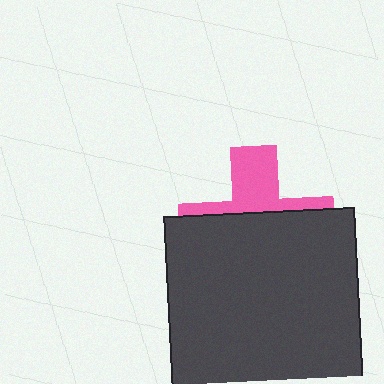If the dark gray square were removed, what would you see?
You would see the complete pink cross.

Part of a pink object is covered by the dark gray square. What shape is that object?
It is a cross.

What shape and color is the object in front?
The object in front is a dark gray square.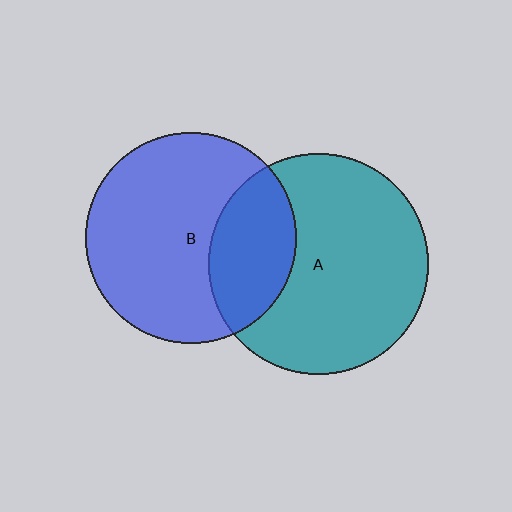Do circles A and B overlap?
Yes.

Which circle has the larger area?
Circle A (teal).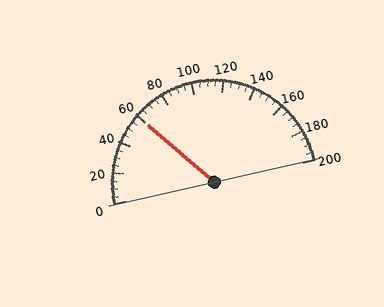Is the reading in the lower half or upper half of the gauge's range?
The reading is in the lower half of the range (0 to 200).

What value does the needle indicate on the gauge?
The needle indicates approximately 60.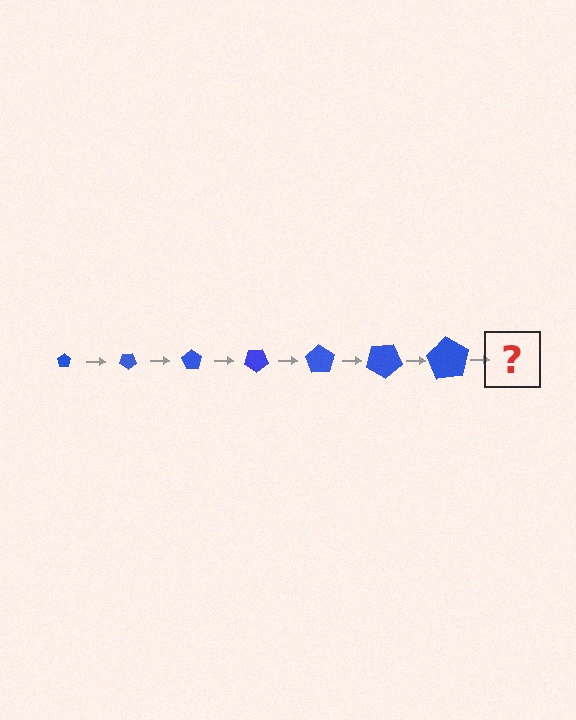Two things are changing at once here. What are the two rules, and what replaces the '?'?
The two rules are that the pentagon grows larger each step and it rotates 35 degrees each step. The '?' should be a pentagon, larger than the previous one and rotated 245 degrees from the start.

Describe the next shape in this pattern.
It should be a pentagon, larger than the previous one and rotated 245 degrees from the start.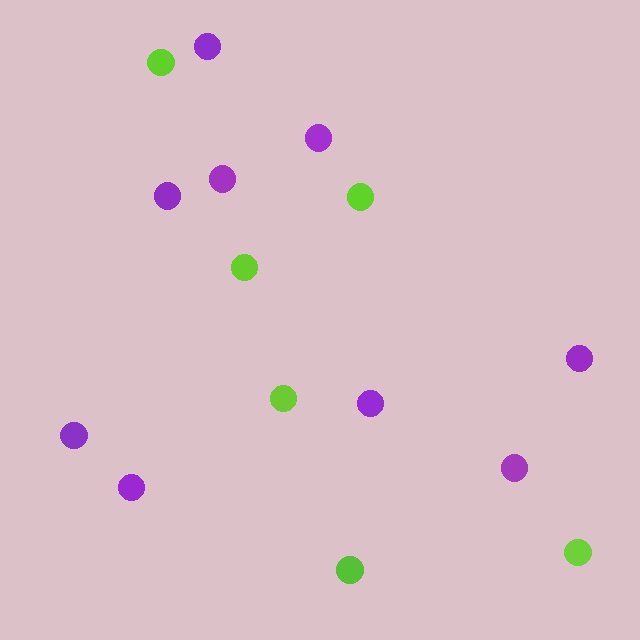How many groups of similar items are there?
There are 2 groups: one group of lime circles (6) and one group of purple circles (9).